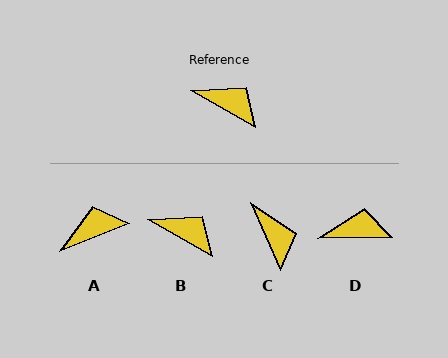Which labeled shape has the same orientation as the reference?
B.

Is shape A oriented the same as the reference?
No, it is off by about 51 degrees.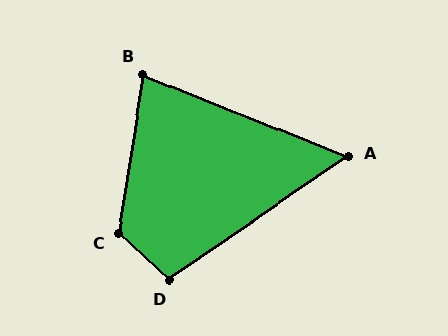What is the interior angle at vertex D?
Approximately 103 degrees (obtuse).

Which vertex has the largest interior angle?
C, at approximately 124 degrees.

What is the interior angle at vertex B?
Approximately 77 degrees (acute).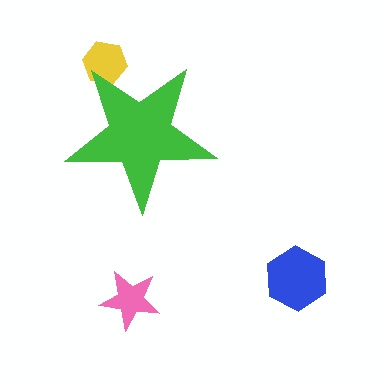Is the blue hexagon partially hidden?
No, the blue hexagon is fully visible.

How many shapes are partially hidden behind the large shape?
1 shape is partially hidden.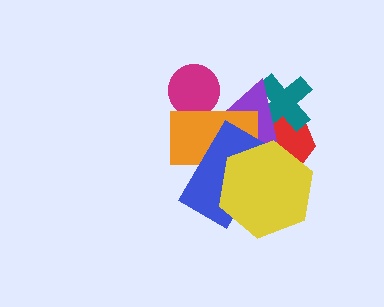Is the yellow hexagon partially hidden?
No, no other shape covers it.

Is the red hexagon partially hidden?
Yes, it is partially covered by another shape.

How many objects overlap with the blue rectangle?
4 objects overlap with the blue rectangle.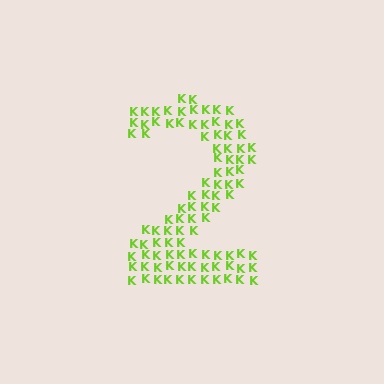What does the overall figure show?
The overall figure shows the digit 2.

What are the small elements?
The small elements are letter K's.